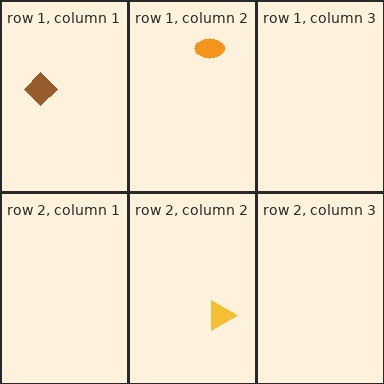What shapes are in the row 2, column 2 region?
The yellow triangle.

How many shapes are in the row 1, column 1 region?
1.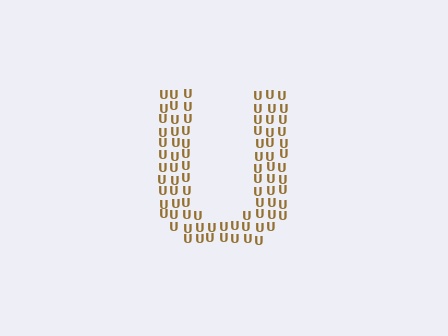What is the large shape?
The large shape is the letter U.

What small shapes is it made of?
It is made of small letter U's.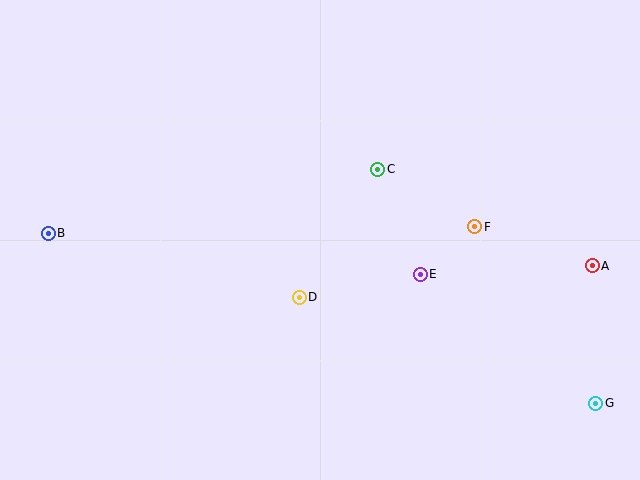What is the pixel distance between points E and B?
The distance between E and B is 374 pixels.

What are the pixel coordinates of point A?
Point A is at (592, 266).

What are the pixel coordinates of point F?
Point F is at (475, 227).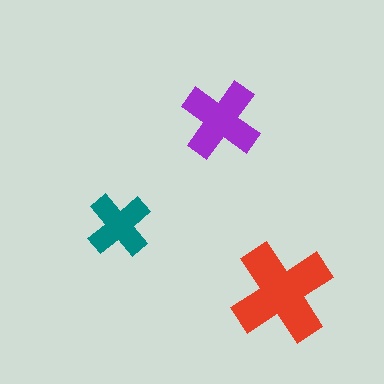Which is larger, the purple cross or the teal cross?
The purple one.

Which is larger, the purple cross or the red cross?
The red one.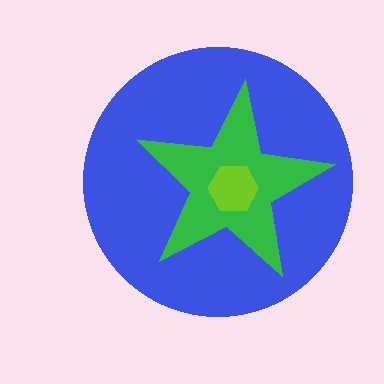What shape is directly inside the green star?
The lime hexagon.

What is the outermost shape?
The blue circle.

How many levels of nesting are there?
3.